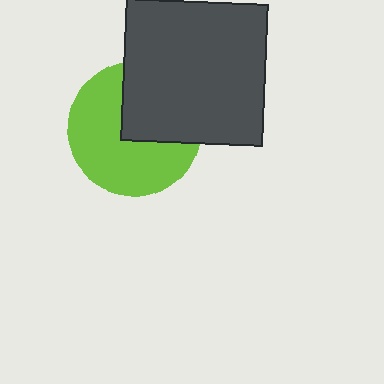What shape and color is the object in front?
The object in front is a dark gray square.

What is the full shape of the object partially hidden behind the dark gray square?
The partially hidden object is a lime circle.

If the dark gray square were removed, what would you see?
You would see the complete lime circle.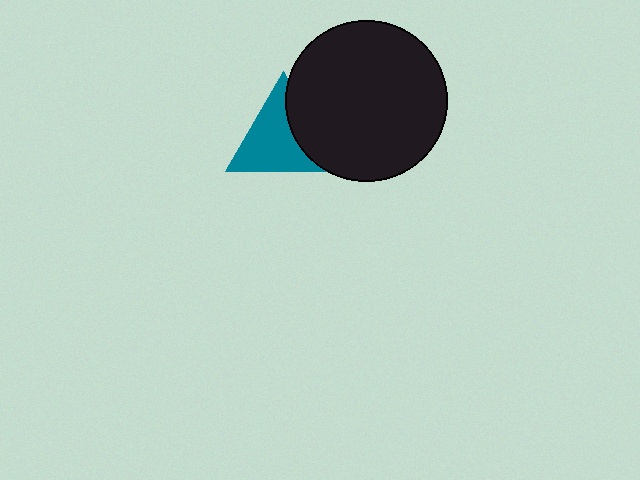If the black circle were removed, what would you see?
You would see the complete teal triangle.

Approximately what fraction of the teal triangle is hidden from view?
Roughly 32% of the teal triangle is hidden behind the black circle.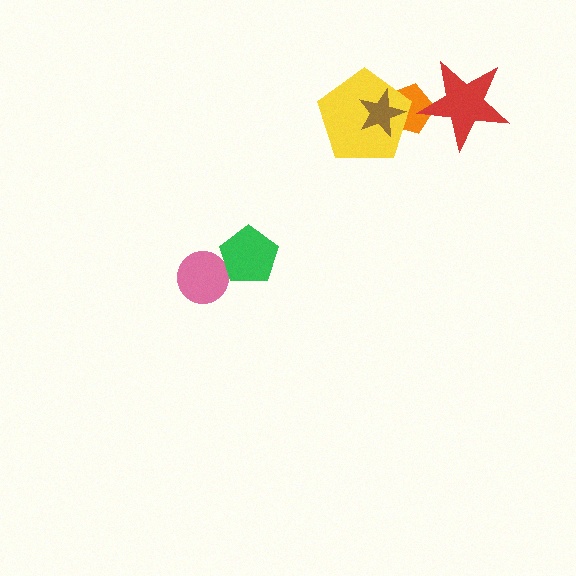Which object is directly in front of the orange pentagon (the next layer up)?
The red star is directly in front of the orange pentagon.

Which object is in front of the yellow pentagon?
The brown star is in front of the yellow pentagon.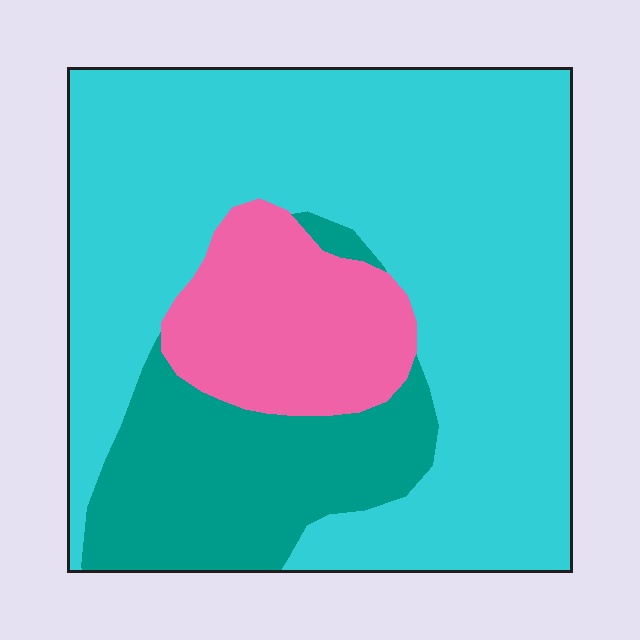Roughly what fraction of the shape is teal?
Teal covers around 20% of the shape.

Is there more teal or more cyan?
Cyan.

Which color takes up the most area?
Cyan, at roughly 65%.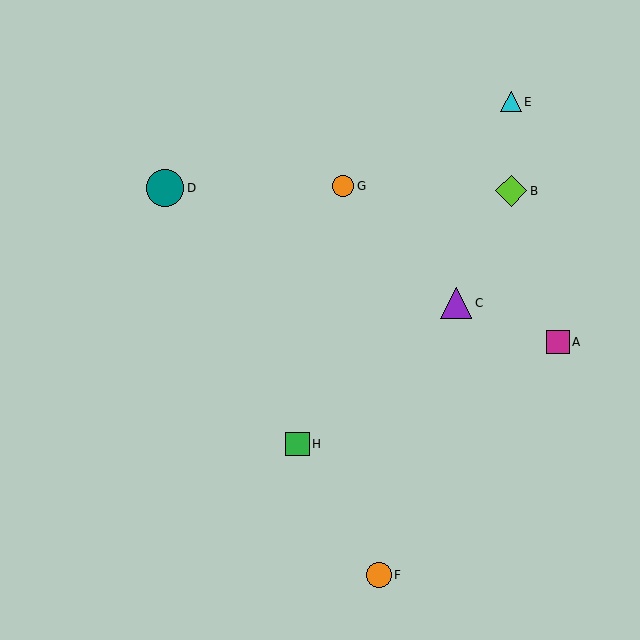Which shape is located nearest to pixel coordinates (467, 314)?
The purple triangle (labeled C) at (456, 303) is nearest to that location.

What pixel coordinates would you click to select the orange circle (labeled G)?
Click at (343, 186) to select the orange circle G.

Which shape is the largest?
The teal circle (labeled D) is the largest.